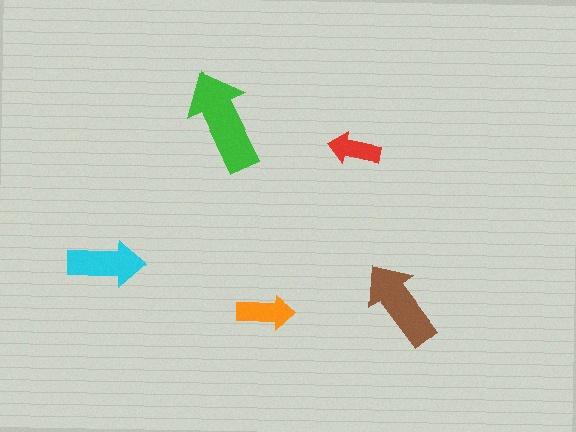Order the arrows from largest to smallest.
the green one, the brown one, the cyan one, the orange one, the red one.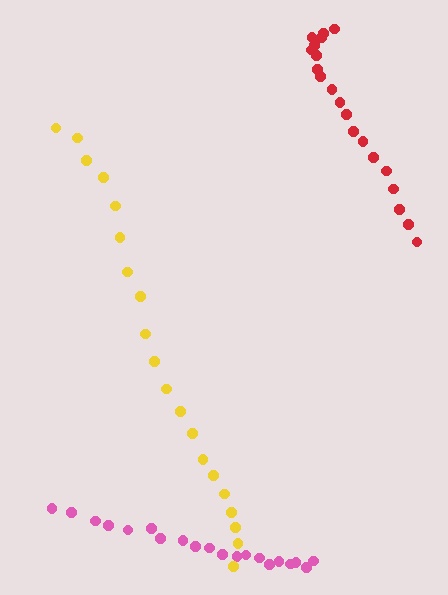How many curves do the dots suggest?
There are 3 distinct paths.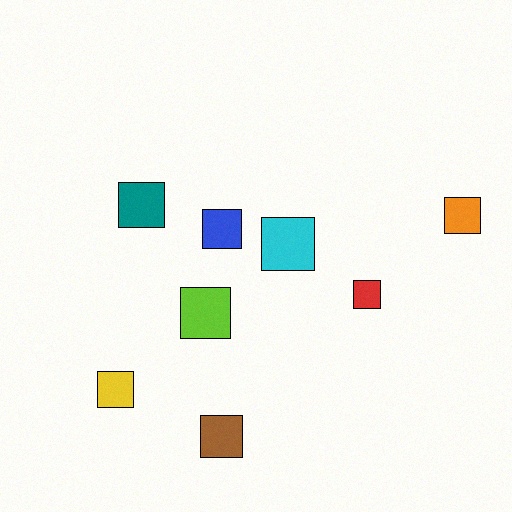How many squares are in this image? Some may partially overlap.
There are 8 squares.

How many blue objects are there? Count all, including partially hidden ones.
There is 1 blue object.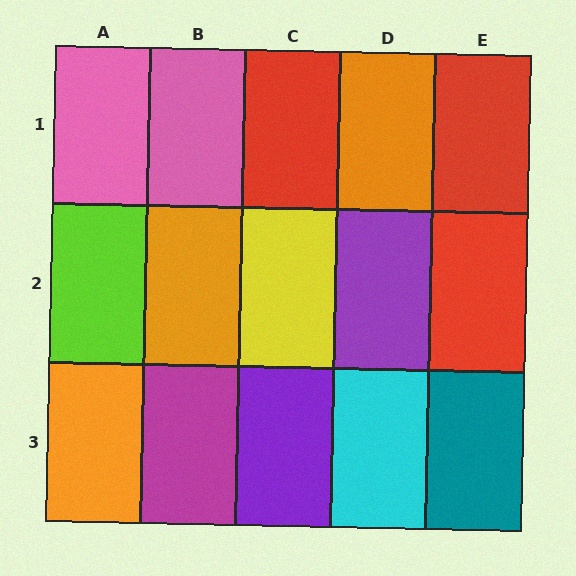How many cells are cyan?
1 cell is cyan.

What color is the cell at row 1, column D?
Orange.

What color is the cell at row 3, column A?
Orange.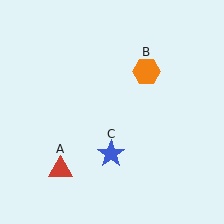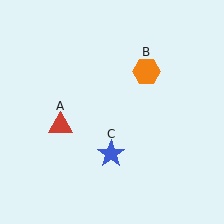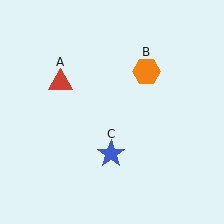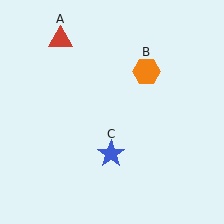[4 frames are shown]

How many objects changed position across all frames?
1 object changed position: red triangle (object A).